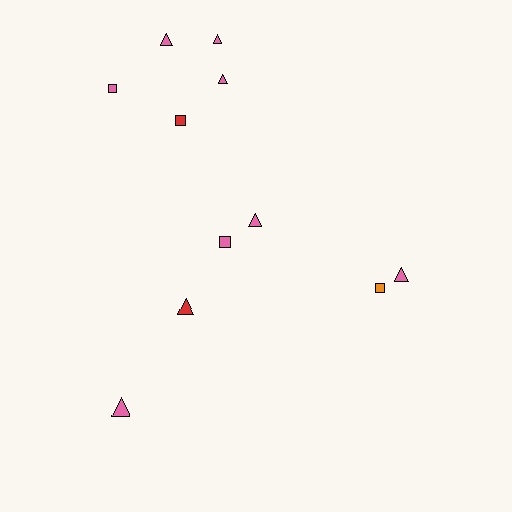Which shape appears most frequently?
Triangle, with 7 objects.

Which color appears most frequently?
Pink, with 8 objects.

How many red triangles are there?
There is 1 red triangle.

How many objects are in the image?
There are 11 objects.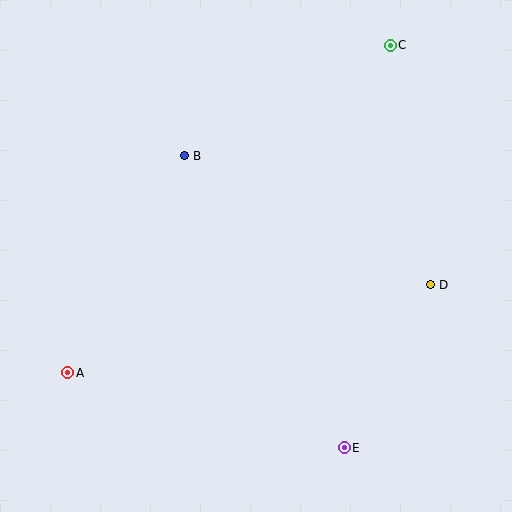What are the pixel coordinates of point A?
Point A is at (68, 373).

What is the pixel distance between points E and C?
The distance between E and C is 405 pixels.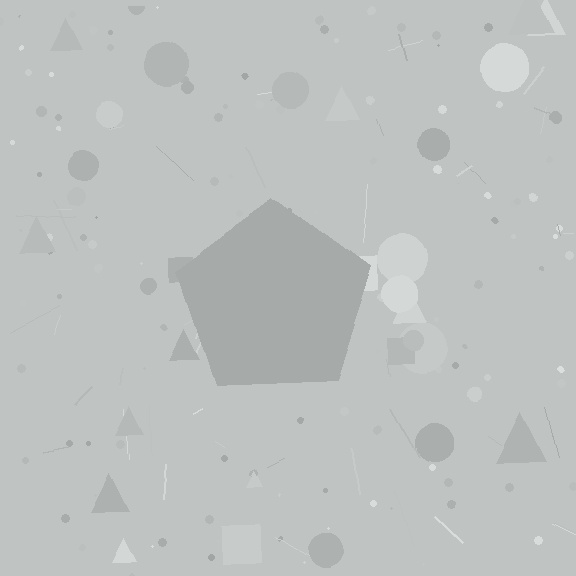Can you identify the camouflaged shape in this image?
The camouflaged shape is a pentagon.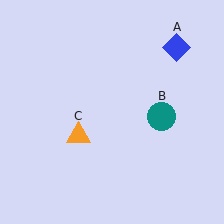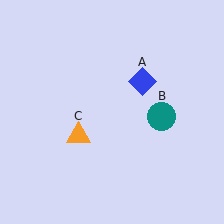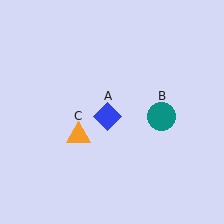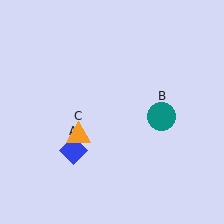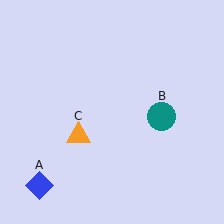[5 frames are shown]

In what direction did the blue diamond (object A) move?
The blue diamond (object A) moved down and to the left.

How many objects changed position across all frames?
1 object changed position: blue diamond (object A).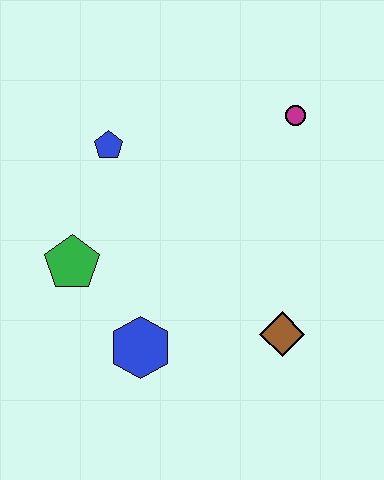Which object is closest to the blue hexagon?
The green pentagon is closest to the blue hexagon.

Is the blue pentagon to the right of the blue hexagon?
No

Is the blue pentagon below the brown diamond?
No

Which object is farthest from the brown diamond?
The blue pentagon is farthest from the brown diamond.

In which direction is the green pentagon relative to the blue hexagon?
The green pentagon is above the blue hexagon.